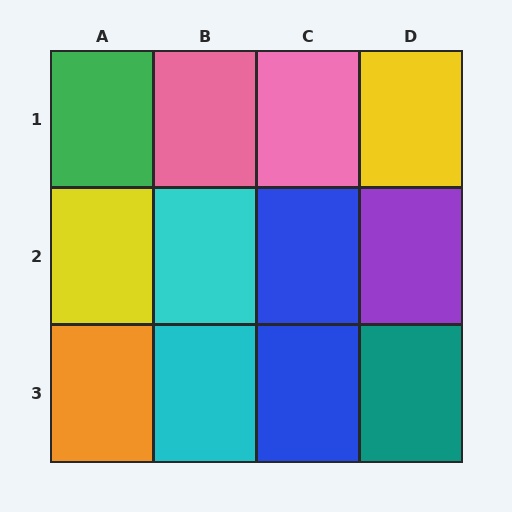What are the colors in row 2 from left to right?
Yellow, cyan, blue, purple.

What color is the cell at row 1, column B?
Pink.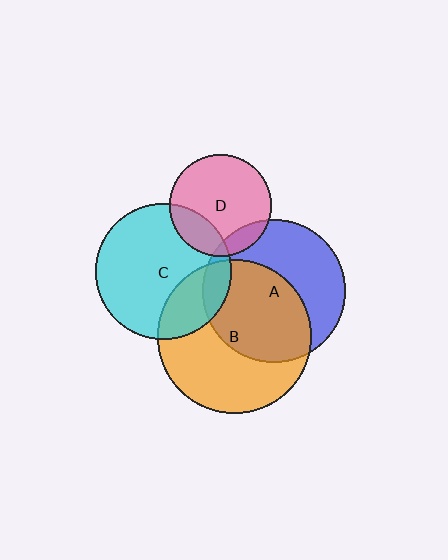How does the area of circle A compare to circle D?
Approximately 2.0 times.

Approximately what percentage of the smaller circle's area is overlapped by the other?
Approximately 25%.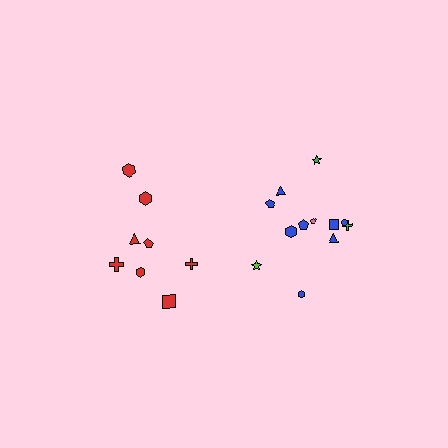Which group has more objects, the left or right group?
The right group.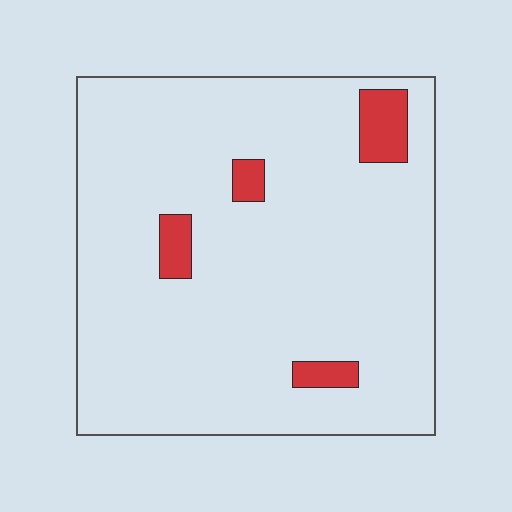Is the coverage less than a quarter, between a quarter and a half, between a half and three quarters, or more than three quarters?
Less than a quarter.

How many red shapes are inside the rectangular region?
4.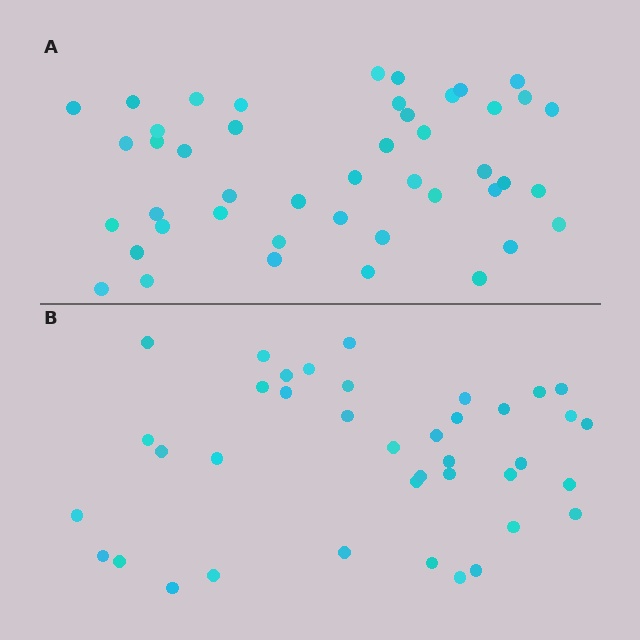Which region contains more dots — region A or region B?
Region A (the top region) has more dots.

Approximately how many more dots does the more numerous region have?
Region A has about 6 more dots than region B.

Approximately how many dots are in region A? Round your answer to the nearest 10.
About 40 dots. (The exact count is 45, which rounds to 40.)